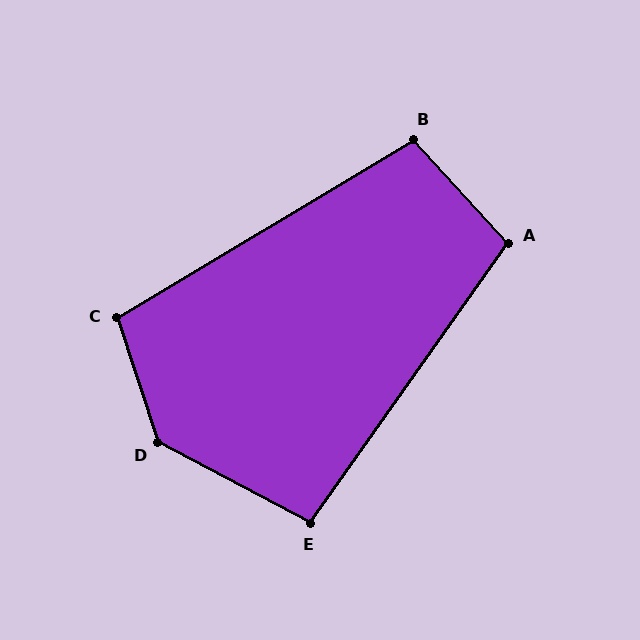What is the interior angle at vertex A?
Approximately 102 degrees (obtuse).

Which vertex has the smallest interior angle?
E, at approximately 98 degrees.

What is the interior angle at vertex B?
Approximately 101 degrees (obtuse).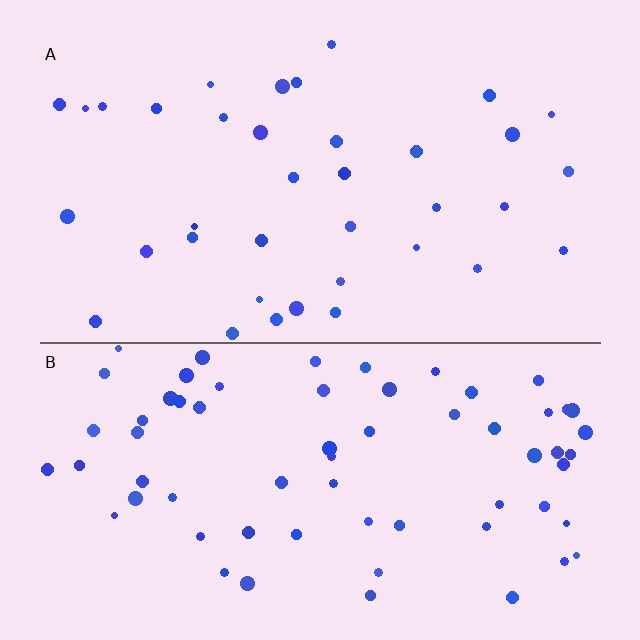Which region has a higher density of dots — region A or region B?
B (the bottom).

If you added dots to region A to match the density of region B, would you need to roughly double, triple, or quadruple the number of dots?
Approximately double.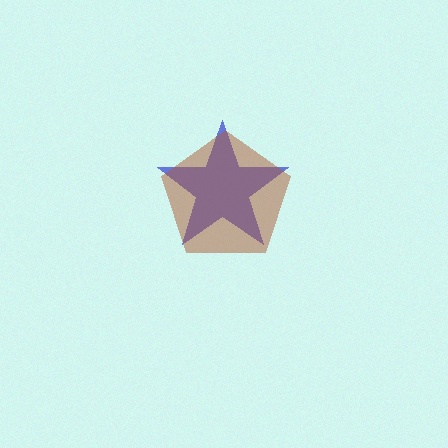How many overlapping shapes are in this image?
There are 2 overlapping shapes in the image.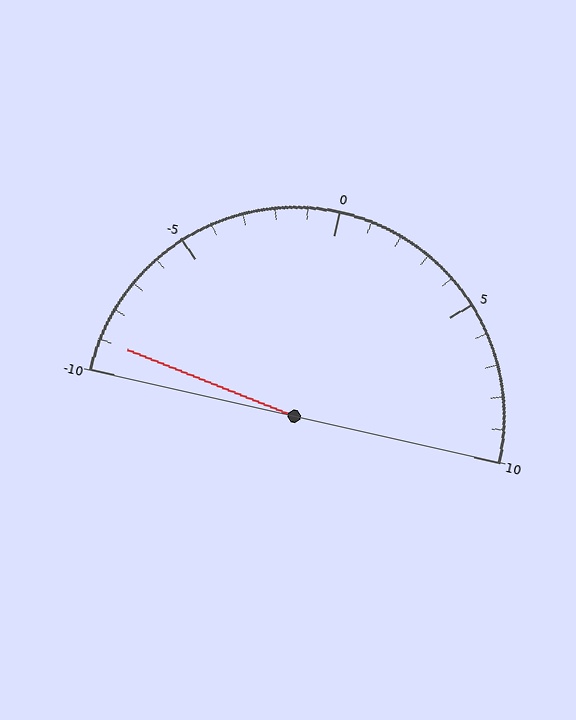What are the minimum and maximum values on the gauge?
The gauge ranges from -10 to 10.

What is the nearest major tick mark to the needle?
The nearest major tick mark is -10.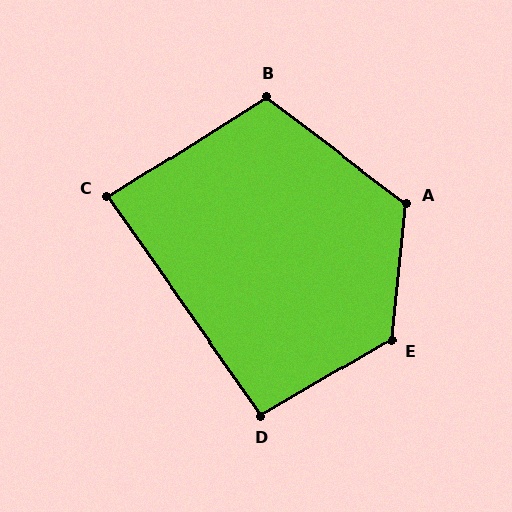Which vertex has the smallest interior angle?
C, at approximately 87 degrees.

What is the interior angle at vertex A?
Approximately 121 degrees (obtuse).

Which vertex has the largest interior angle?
E, at approximately 126 degrees.